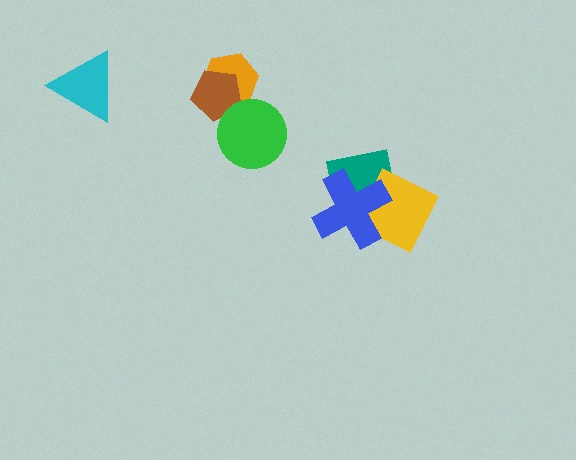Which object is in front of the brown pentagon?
The green circle is in front of the brown pentagon.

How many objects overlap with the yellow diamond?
2 objects overlap with the yellow diamond.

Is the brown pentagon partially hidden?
Yes, it is partially covered by another shape.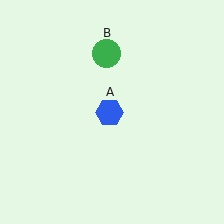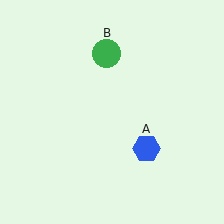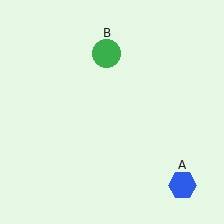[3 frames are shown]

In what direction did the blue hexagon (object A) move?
The blue hexagon (object A) moved down and to the right.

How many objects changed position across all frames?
1 object changed position: blue hexagon (object A).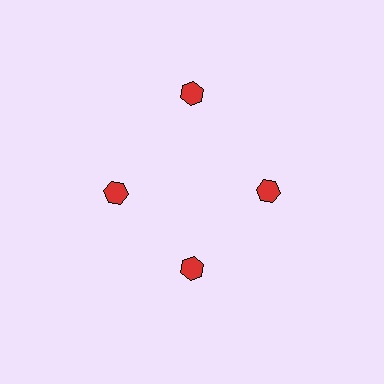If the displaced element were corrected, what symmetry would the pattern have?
It would have 4-fold rotational symmetry — the pattern would map onto itself every 90 degrees.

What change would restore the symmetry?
The symmetry would be restored by moving it inward, back onto the ring so that all 4 hexagons sit at equal angles and equal distance from the center.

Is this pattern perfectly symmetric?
No. The 4 red hexagons are arranged in a ring, but one element near the 12 o'clock position is pushed outward from the center, breaking the 4-fold rotational symmetry.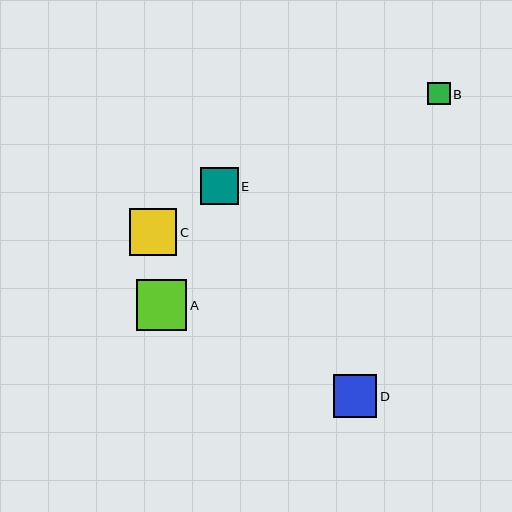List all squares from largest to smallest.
From largest to smallest: A, C, D, E, B.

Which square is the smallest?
Square B is the smallest with a size of approximately 22 pixels.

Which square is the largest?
Square A is the largest with a size of approximately 51 pixels.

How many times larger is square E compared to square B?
Square E is approximately 1.7 times the size of square B.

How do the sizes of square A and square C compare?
Square A and square C are approximately the same size.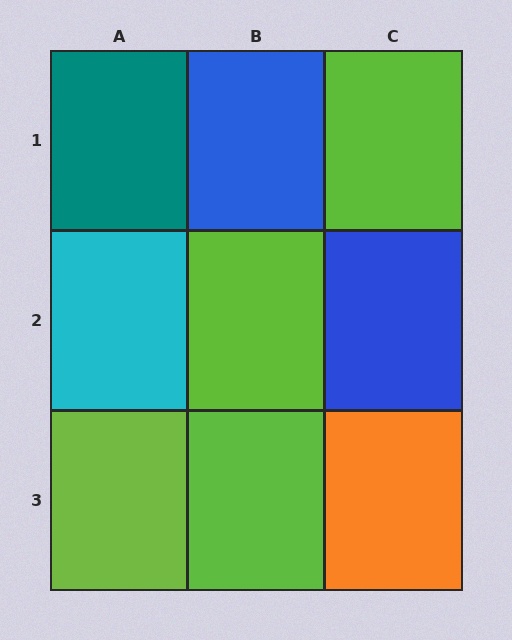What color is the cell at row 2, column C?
Blue.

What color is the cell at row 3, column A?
Lime.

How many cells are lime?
4 cells are lime.